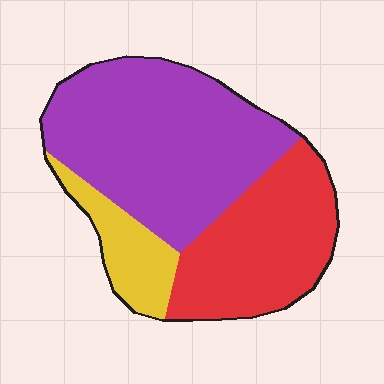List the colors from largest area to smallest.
From largest to smallest: purple, red, yellow.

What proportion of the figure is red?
Red covers about 35% of the figure.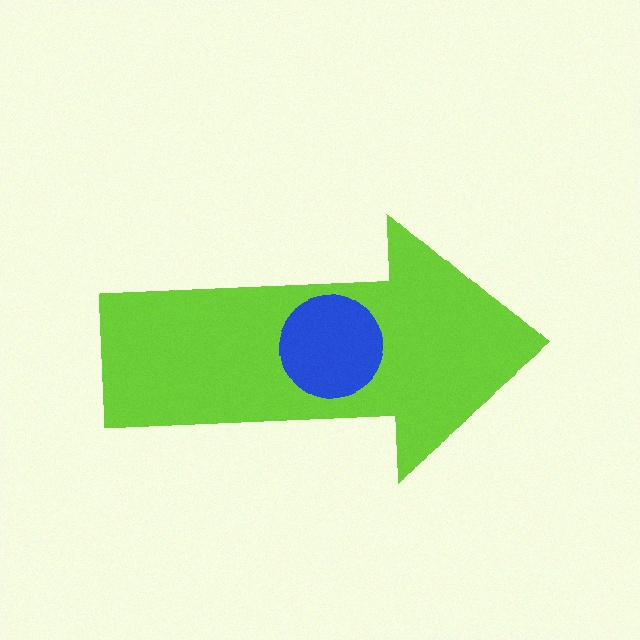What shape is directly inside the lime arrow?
The blue circle.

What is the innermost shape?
The blue circle.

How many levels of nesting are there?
2.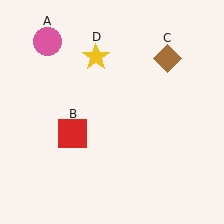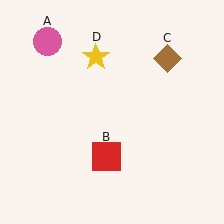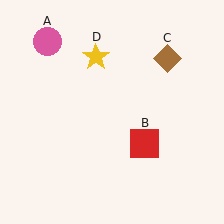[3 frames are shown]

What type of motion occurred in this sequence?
The red square (object B) rotated counterclockwise around the center of the scene.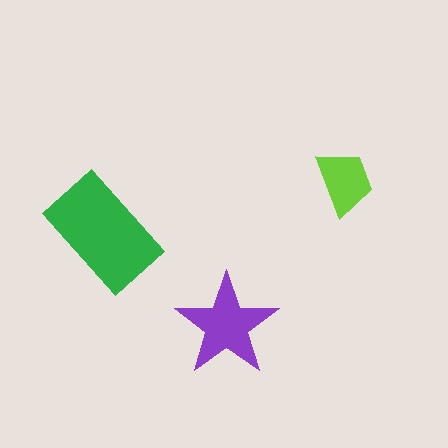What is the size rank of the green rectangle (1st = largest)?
1st.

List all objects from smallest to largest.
The lime trapezoid, the purple star, the green rectangle.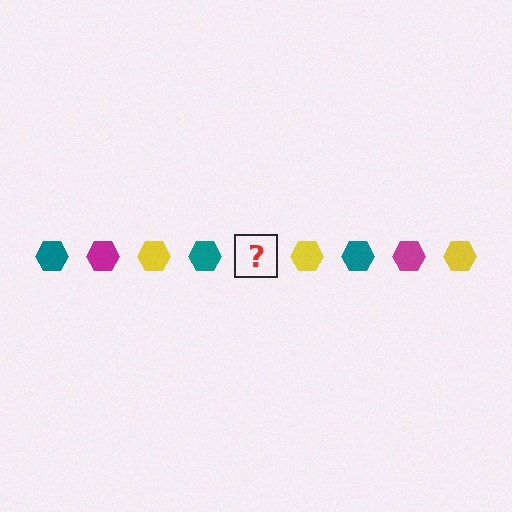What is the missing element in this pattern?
The missing element is a magenta hexagon.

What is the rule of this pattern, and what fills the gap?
The rule is that the pattern cycles through teal, magenta, yellow hexagons. The gap should be filled with a magenta hexagon.